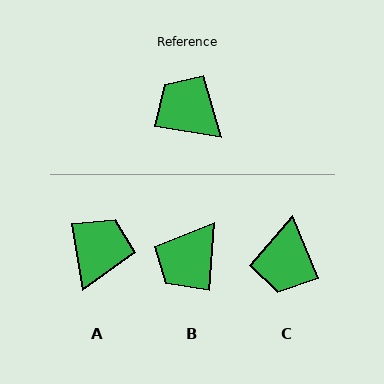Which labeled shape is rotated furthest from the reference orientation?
C, about 123 degrees away.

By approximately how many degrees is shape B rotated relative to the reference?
Approximately 95 degrees counter-clockwise.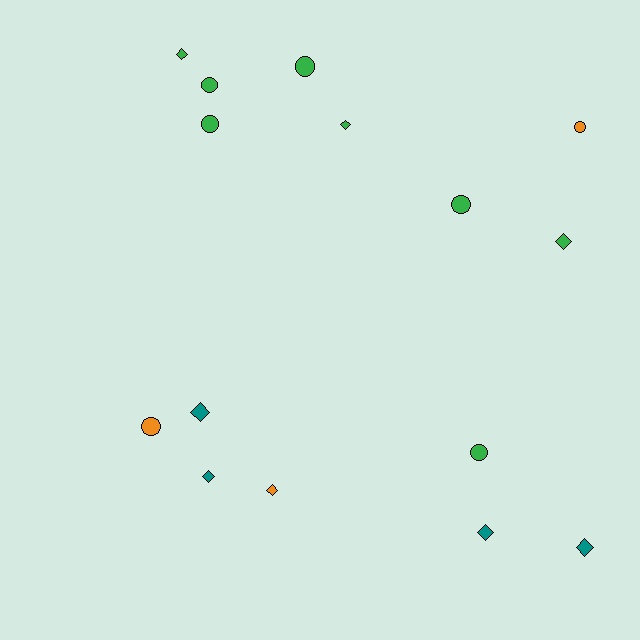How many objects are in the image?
There are 15 objects.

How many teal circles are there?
There are no teal circles.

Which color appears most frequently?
Green, with 8 objects.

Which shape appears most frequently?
Diamond, with 8 objects.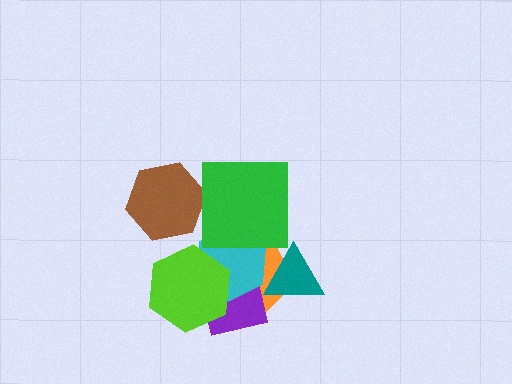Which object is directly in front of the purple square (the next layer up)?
The cyan hexagon is directly in front of the purple square.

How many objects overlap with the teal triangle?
2 objects overlap with the teal triangle.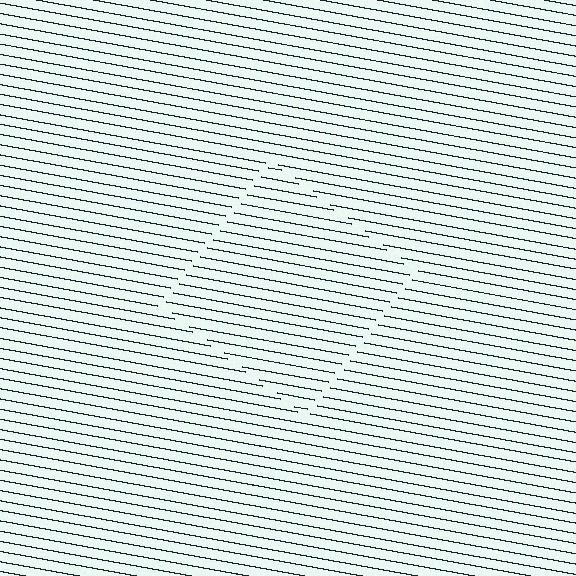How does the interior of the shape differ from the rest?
The interior of the shape contains the same grating, shifted by half a period — the contour is defined by the phase discontinuity where line-ends from the inner and outer gratings abut.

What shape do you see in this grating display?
An illusory square. The interior of the shape contains the same grating, shifted by half a period — the contour is defined by the phase discontinuity where line-ends from the inner and outer gratings abut.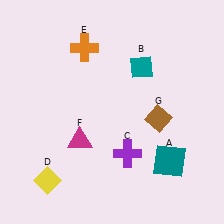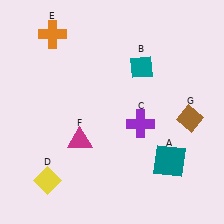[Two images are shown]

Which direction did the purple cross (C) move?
The purple cross (C) moved up.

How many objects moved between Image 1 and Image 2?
3 objects moved between the two images.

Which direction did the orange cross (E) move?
The orange cross (E) moved left.